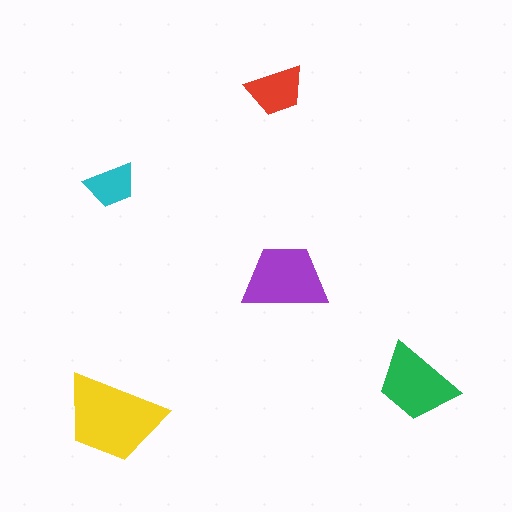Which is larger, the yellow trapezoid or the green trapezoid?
The yellow one.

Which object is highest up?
The red trapezoid is topmost.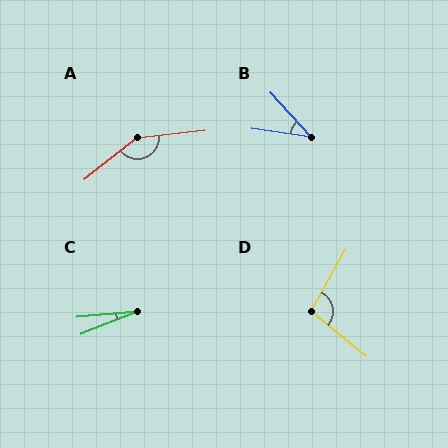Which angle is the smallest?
C, at approximately 16 degrees.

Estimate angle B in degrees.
Approximately 39 degrees.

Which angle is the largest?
A, at approximately 148 degrees.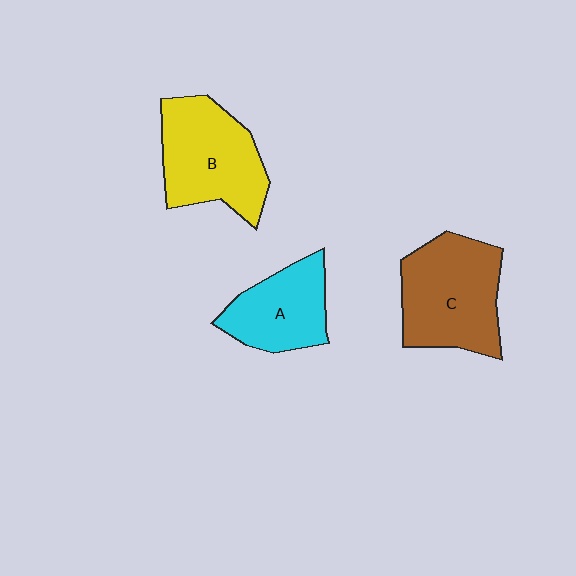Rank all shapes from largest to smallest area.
From largest to smallest: C (brown), B (yellow), A (cyan).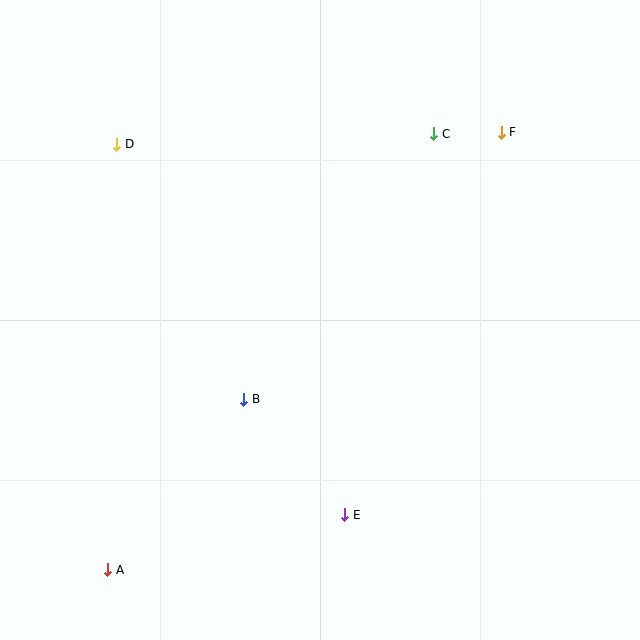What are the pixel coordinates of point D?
Point D is at (117, 144).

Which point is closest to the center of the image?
Point B at (244, 399) is closest to the center.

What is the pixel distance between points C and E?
The distance between C and E is 391 pixels.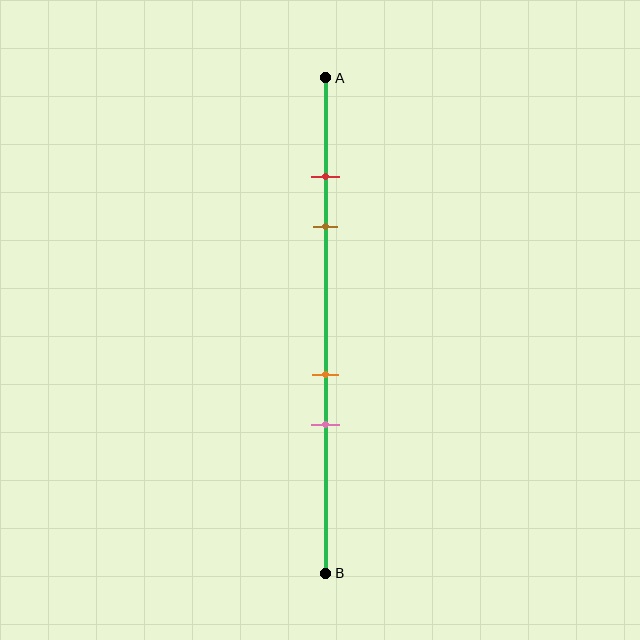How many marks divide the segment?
There are 4 marks dividing the segment.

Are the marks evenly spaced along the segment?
No, the marks are not evenly spaced.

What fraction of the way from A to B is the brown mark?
The brown mark is approximately 30% (0.3) of the way from A to B.